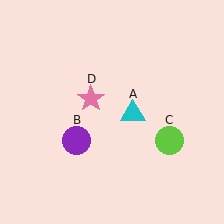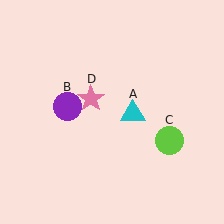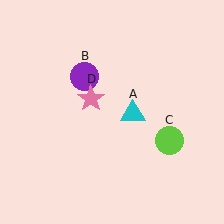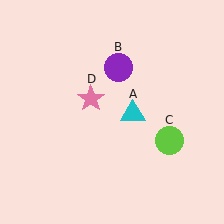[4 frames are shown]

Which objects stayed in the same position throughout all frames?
Cyan triangle (object A) and lime circle (object C) and pink star (object D) remained stationary.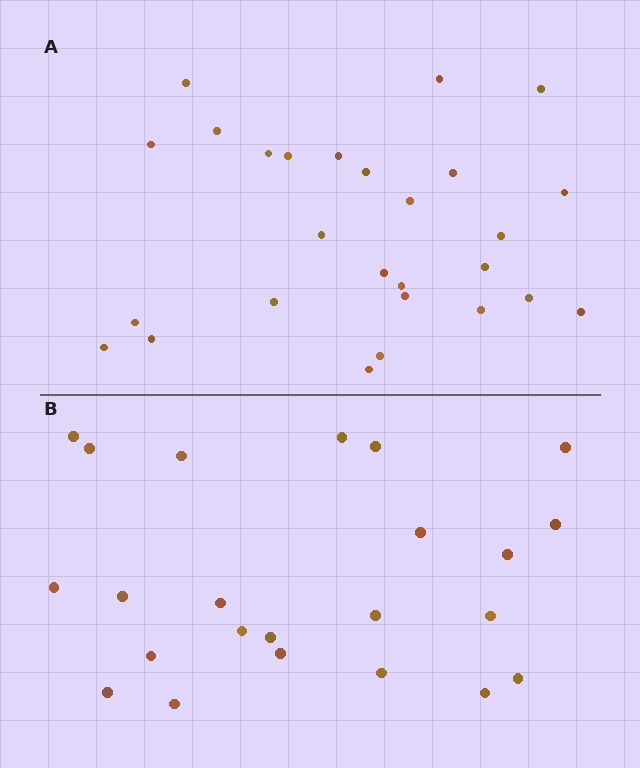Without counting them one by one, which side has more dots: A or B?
Region A (the top region) has more dots.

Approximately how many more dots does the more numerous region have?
Region A has about 4 more dots than region B.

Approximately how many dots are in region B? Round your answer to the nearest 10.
About 20 dots. (The exact count is 23, which rounds to 20.)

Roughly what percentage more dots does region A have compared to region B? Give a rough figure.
About 15% more.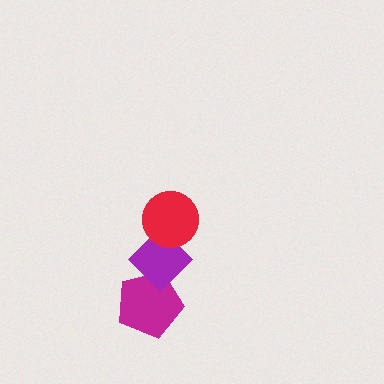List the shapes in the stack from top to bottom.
From top to bottom: the red circle, the purple diamond, the magenta pentagon.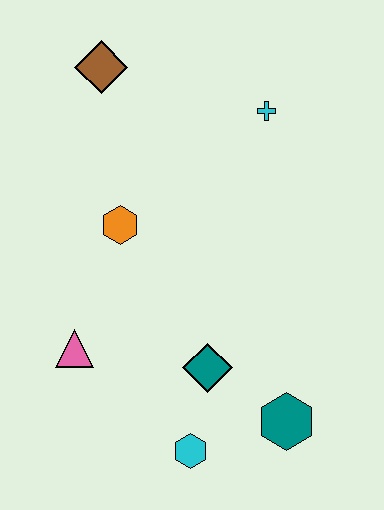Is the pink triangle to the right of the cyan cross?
No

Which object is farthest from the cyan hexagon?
The brown diamond is farthest from the cyan hexagon.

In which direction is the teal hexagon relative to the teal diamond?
The teal hexagon is to the right of the teal diamond.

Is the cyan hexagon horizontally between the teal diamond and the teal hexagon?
No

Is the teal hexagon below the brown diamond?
Yes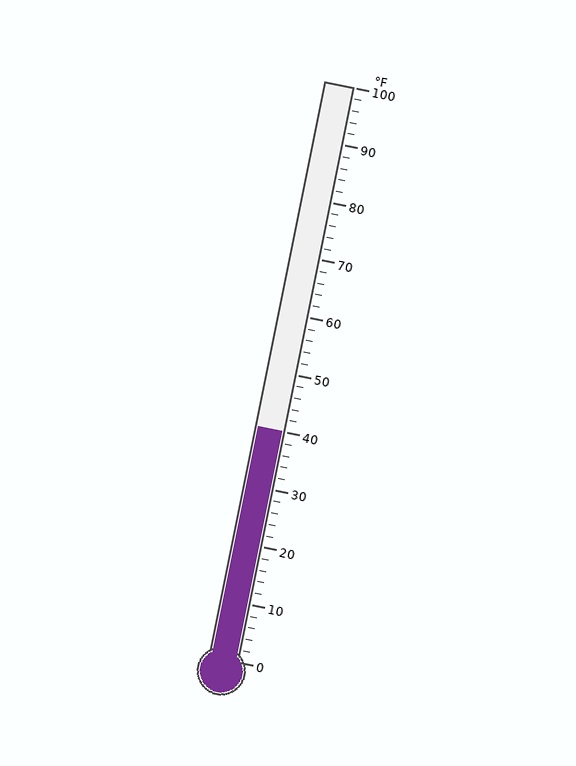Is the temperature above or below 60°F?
The temperature is below 60°F.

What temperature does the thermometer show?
The thermometer shows approximately 40°F.